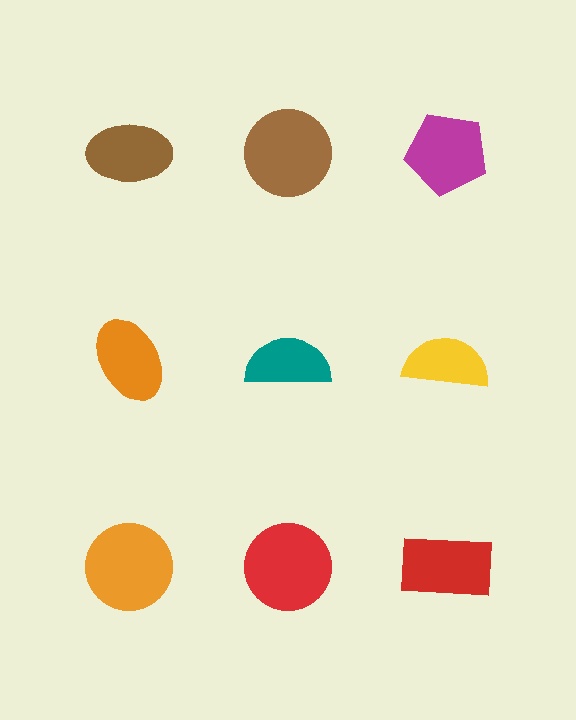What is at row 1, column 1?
A brown ellipse.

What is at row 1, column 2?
A brown circle.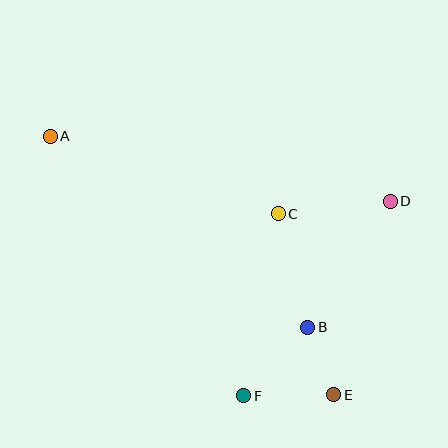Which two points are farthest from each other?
Points A and E are farthest from each other.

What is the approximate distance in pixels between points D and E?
The distance between D and E is approximately 201 pixels.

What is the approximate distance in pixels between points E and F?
The distance between E and F is approximately 90 pixels.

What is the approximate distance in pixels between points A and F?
The distance between A and F is approximately 324 pixels.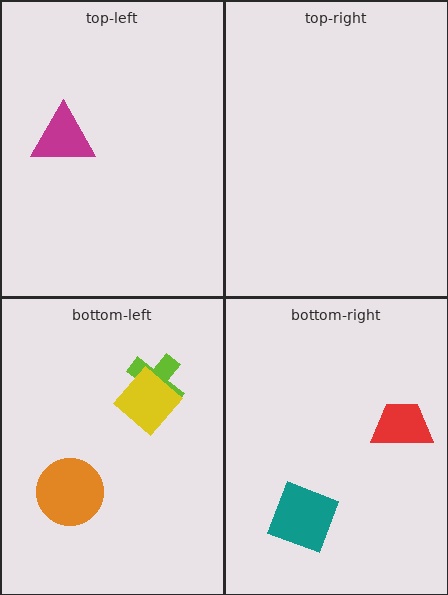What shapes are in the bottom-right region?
The teal square, the red trapezoid.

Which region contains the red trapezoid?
The bottom-right region.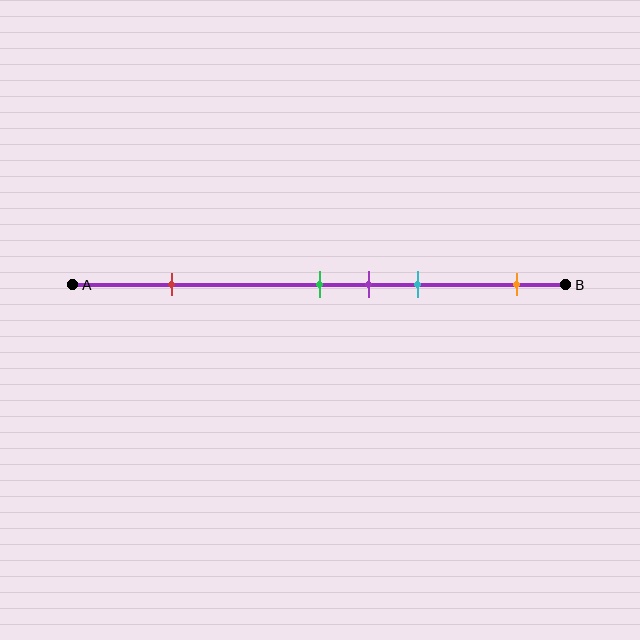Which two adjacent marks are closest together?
The green and purple marks are the closest adjacent pair.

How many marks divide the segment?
There are 5 marks dividing the segment.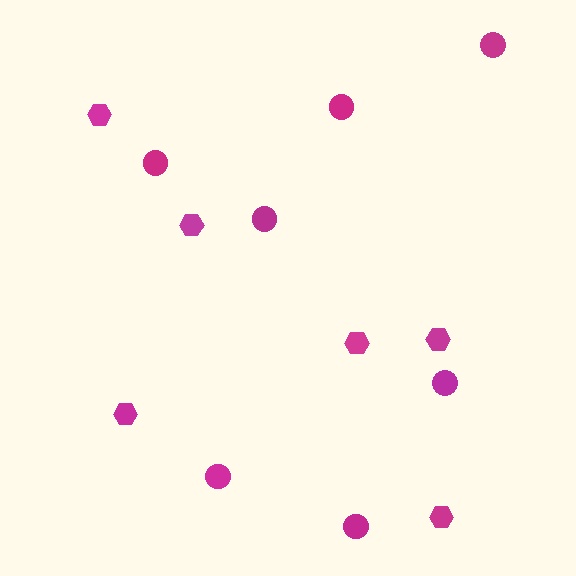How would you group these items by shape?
There are 2 groups: one group of hexagons (6) and one group of circles (7).